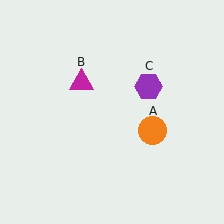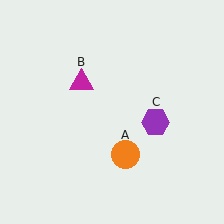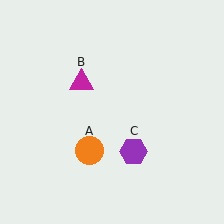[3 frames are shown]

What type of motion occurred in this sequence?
The orange circle (object A), purple hexagon (object C) rotated clockwise around the center of the scene.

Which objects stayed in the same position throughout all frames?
Magenta triangle (object B) remained stationary.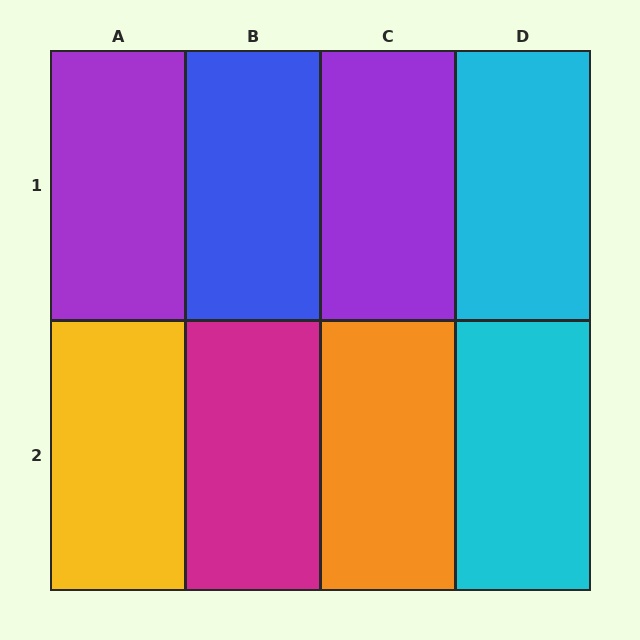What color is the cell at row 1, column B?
Blue.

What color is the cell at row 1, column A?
Purple.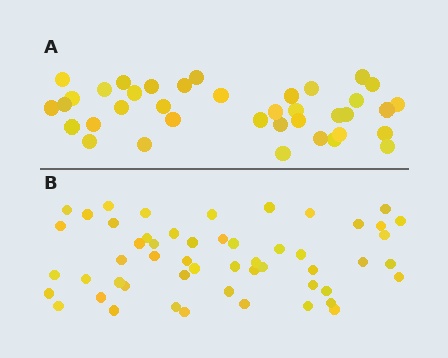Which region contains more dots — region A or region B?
Region B (the bottom region) has more dots.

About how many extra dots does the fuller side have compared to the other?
Region B has approximately 15 more dots than region A.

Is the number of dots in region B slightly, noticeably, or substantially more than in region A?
Region B has noticeably more, but not dramatically so. The ratio is roughly 1.4 to 1.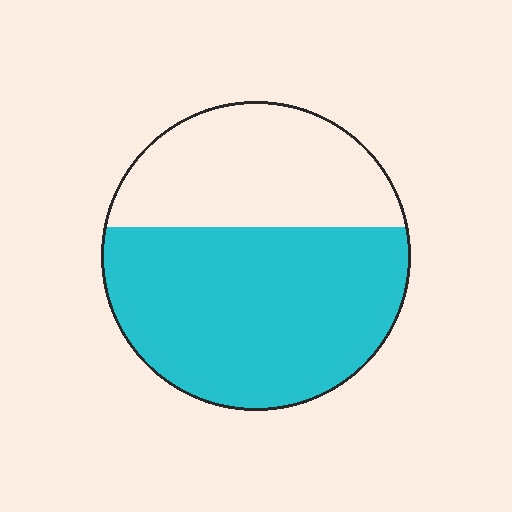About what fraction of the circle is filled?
About five eighths (5/8).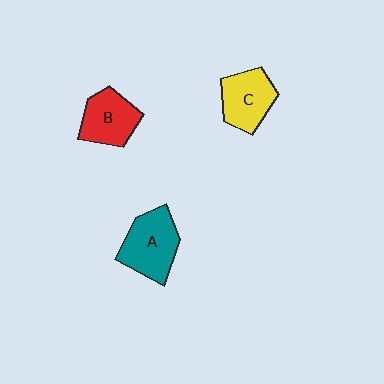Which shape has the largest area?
Shape A (teal).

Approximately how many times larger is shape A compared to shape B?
Approximately 1.2 times.